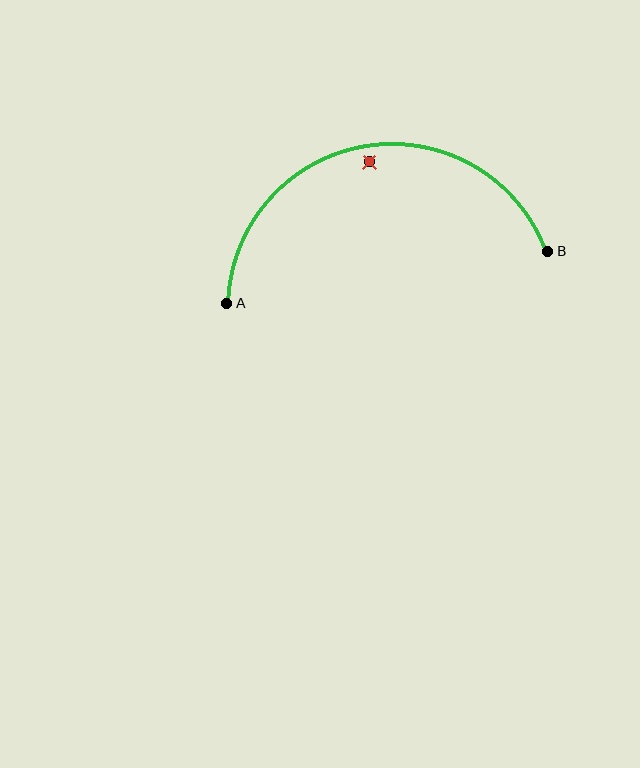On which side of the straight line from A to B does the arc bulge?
The arc bulges above the straight line connecting A and B.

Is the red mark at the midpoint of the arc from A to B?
No — the red mark does not lie on the arc at all. It sits slightly inside the curve.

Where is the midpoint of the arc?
The arc midpoint is the point on the curve farthest from the straight line joining A and B. It sits above that line.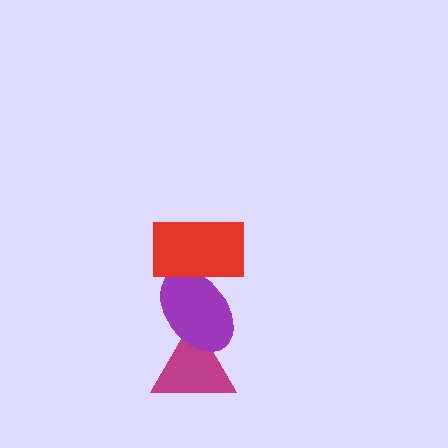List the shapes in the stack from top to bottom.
From top to bottom: the red rectangle, the purple ellipse, the magenta triangle.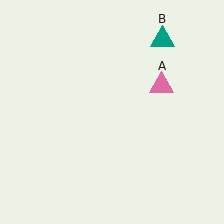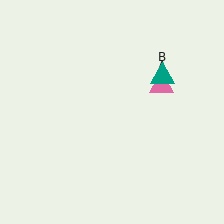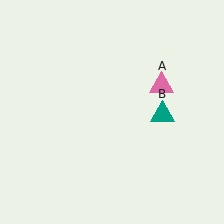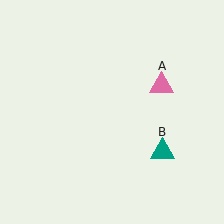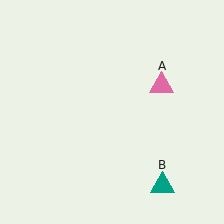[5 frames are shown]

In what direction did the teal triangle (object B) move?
The teal triangle (object B) moved down.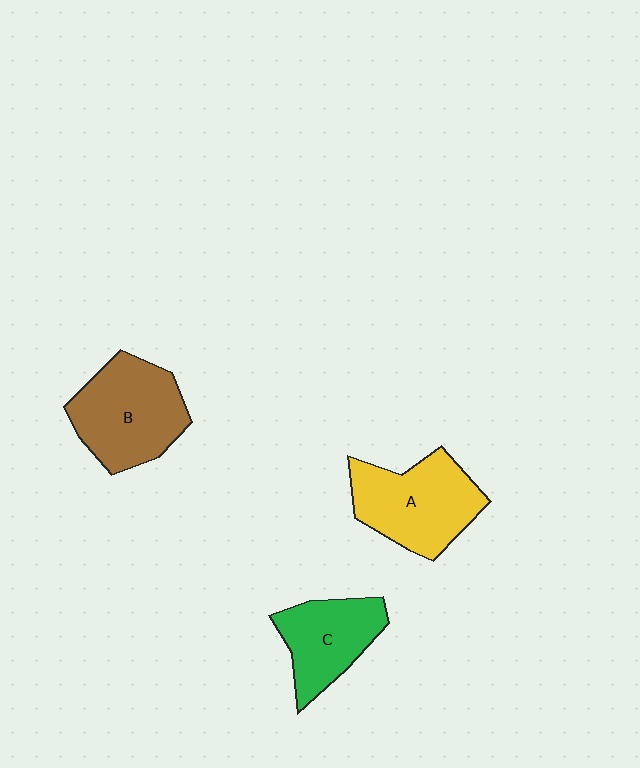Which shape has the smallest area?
Shape C (green).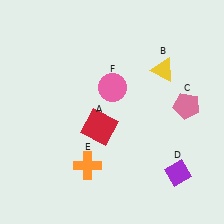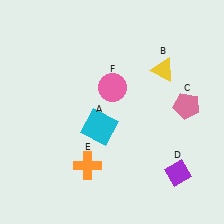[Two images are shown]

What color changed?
The square (A) changed from red in Image 1 to cyan in Image 2.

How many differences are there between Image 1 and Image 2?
There is 1 difference between the two images.